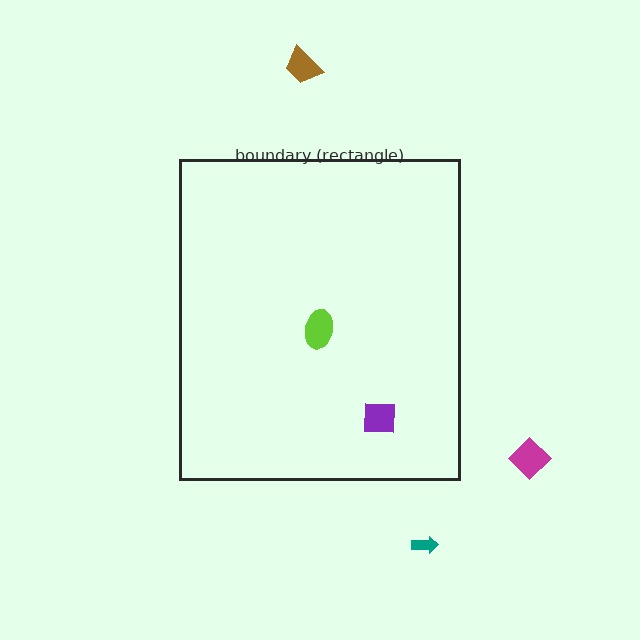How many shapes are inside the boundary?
2 inside, 3 outside.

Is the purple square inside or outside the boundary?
Inside.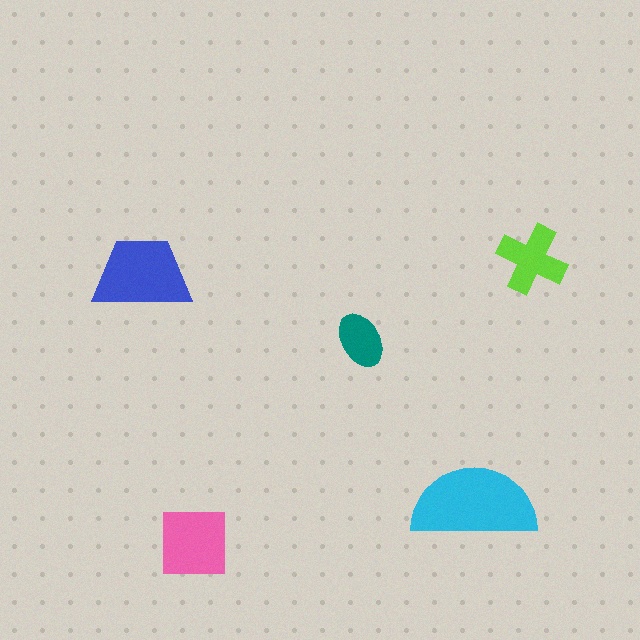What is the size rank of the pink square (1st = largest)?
3rd.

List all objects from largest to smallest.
The cyan semicircle, the blue trapezoid, the pink square, the lime cross, the teal ellipse.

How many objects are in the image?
There are 5 objects in the image.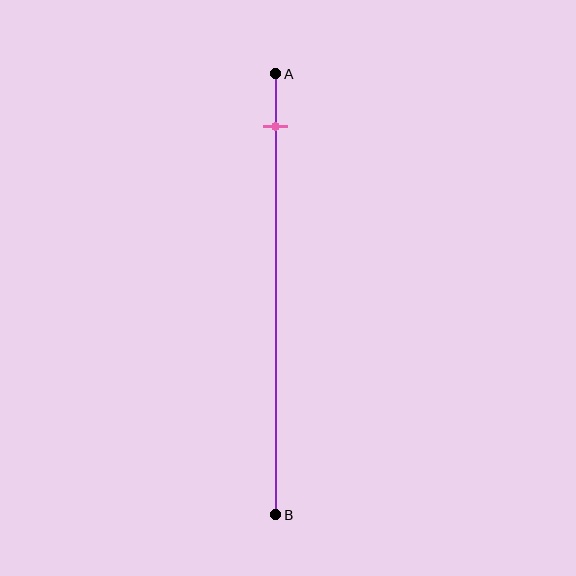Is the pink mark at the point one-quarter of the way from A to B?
No, the mark is at about 10% from A, not at the 25% one-quarter point.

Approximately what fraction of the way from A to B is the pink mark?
The pink mark is approximately 10% of the way from A to B.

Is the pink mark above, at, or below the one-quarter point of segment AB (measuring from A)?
The pink mark is above the one-quarter point of segment AB.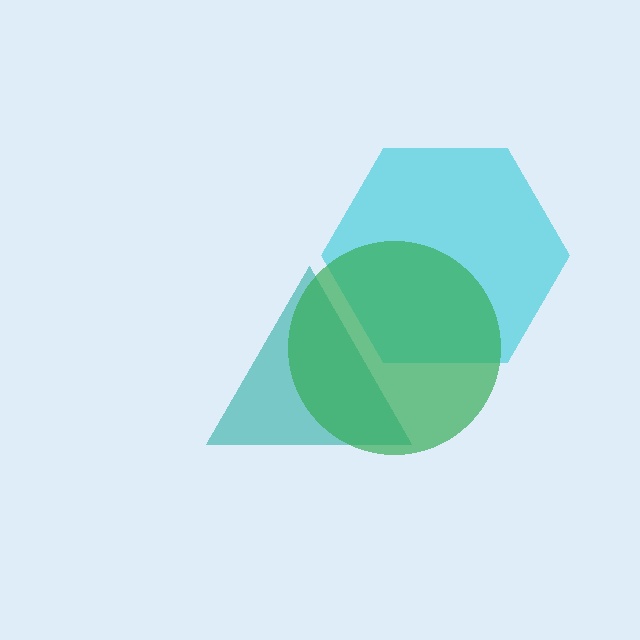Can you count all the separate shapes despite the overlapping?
Yes, there are 3 separate shapes.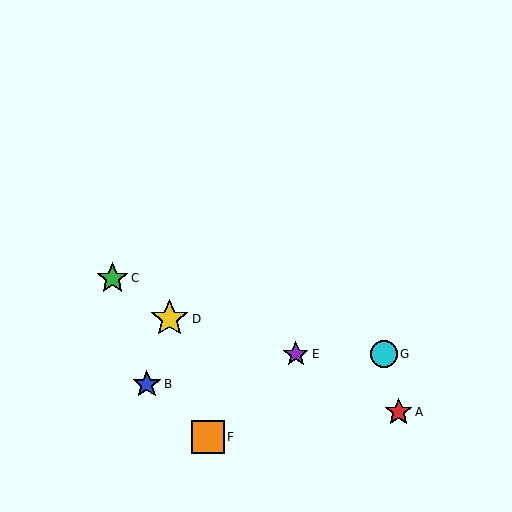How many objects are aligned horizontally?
2 objects (E, G) are aligned horizontally.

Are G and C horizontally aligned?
No, G is at y≈354 and C is at y≈278.